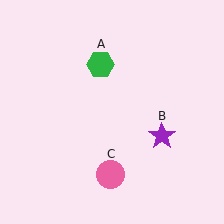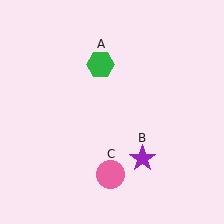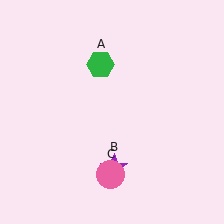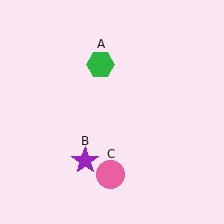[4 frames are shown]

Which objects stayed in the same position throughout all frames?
Green hexagon (object A) and pink circle (object C) remained stationary.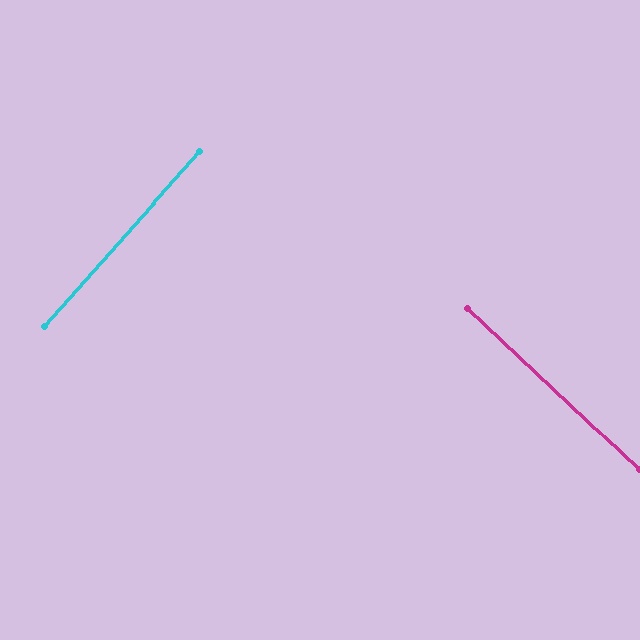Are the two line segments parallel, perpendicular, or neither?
Perpendicular — they meet at approximately 89°.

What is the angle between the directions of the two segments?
Approximately 89 degrees.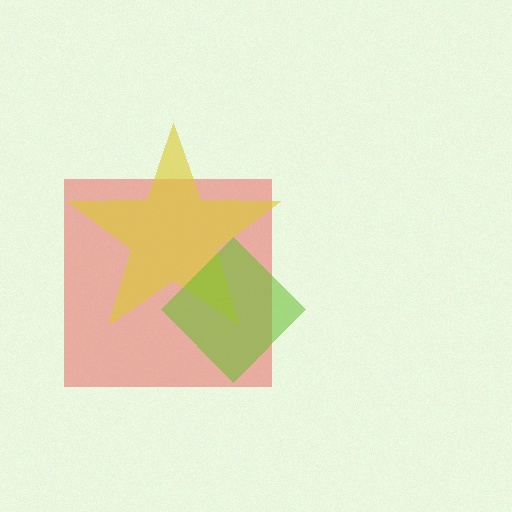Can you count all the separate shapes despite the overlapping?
Yes, there are 3 separate shapes.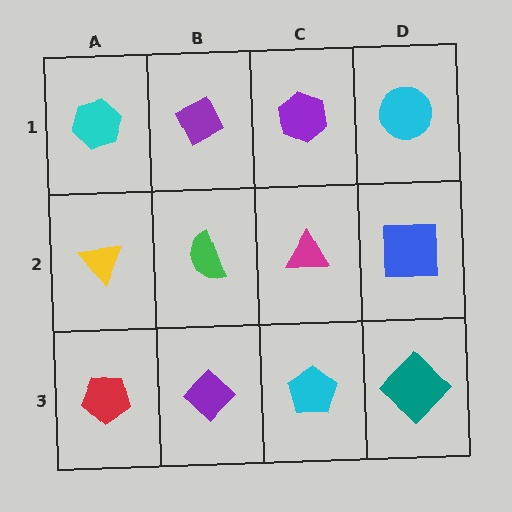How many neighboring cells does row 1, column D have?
2.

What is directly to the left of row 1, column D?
A purple hexagon.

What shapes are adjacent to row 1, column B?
A green semicircle (row 2, column B), a cyan hexagon (row 1, column A), a purple hexagon (row 1, column C).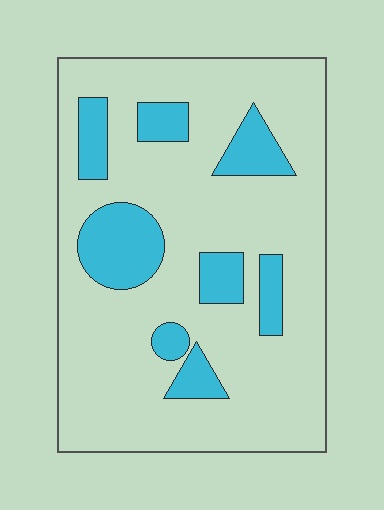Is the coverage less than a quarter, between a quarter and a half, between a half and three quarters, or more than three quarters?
Less than a quarter.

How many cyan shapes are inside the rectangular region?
8.